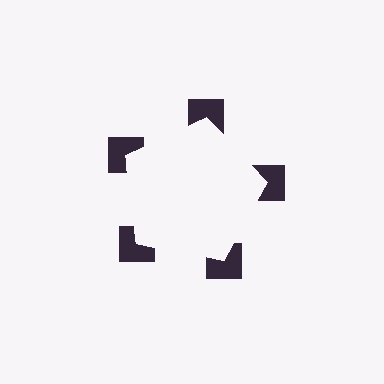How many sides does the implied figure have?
5 sides.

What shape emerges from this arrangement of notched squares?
An illusory pentagon — its edges are inferred from the aligned wedge cuts in the notched squares, not physically drawn.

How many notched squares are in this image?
There are 5 — one at each vertex of the illusory pentagon.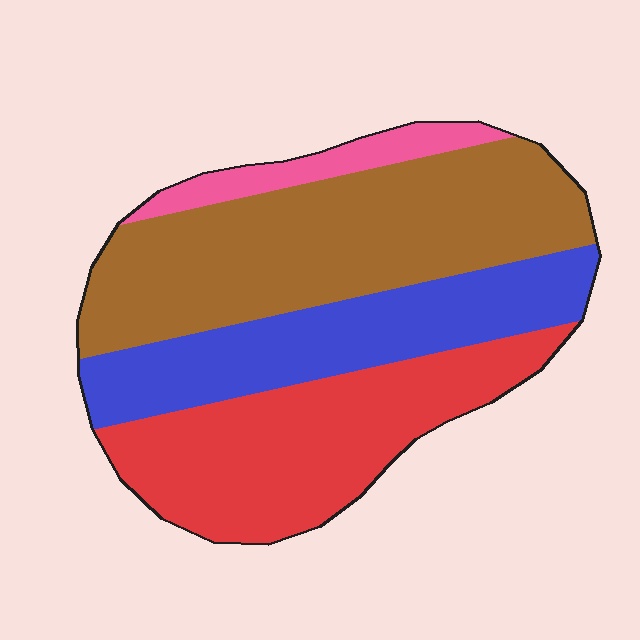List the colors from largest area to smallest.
From largest to smallest: brown, red, blue, pink.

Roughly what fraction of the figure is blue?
Blue takes up about one quarter (1/4) of the figure.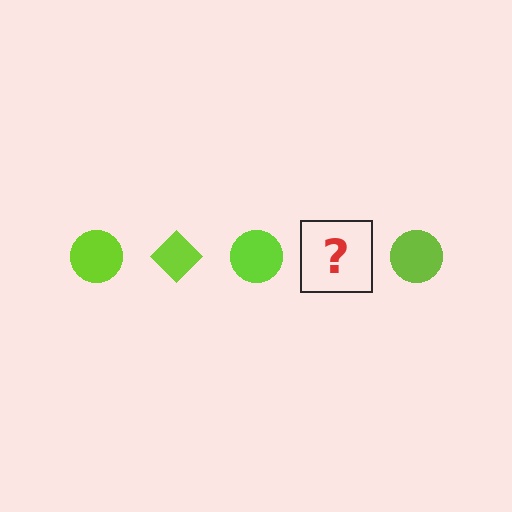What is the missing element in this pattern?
The missing element is a lime diamond.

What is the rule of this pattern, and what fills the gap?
The rule is that the pattern cycles through circle, diamond shapes in lime. The gap should be filled with a lime diamond.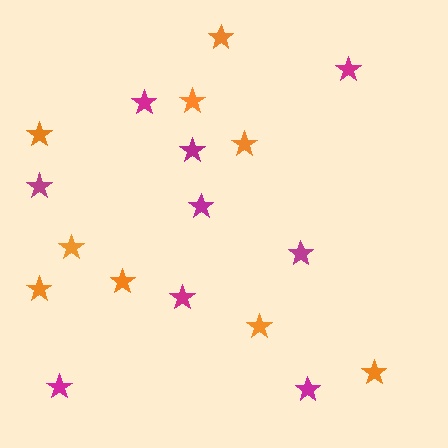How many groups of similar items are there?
There are 2 groups: one group of orange stars (9) and one group of magenta stars (9).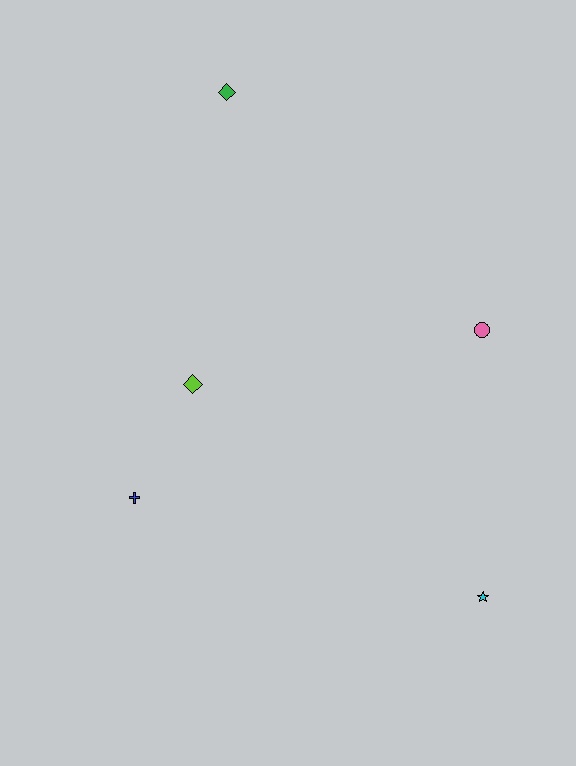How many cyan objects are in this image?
There is 1 cyan object.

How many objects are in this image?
There are 5 objects.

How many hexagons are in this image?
There are no hexagons.